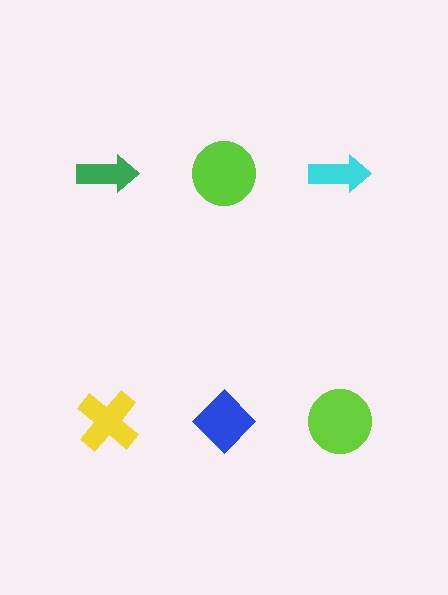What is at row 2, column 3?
A lime circle.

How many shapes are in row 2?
3 shapes.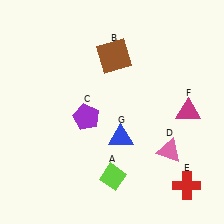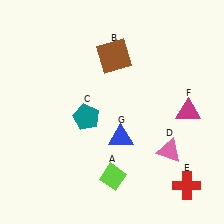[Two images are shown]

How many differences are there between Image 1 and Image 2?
There is 1 difference between the two images.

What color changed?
The pentagon (C) changed from purple in Image 1 to teal in Image 2.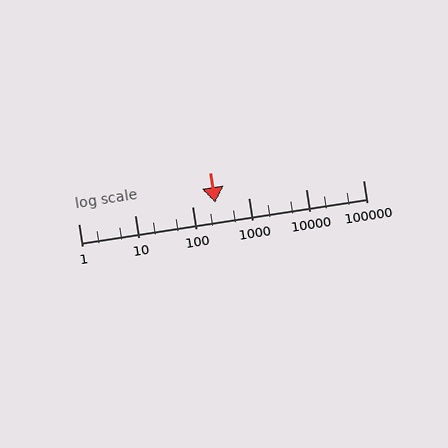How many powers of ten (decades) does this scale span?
The scale spans 5 decades, from 1 to 100000.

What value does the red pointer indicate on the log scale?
The pointer indicates approximately 250.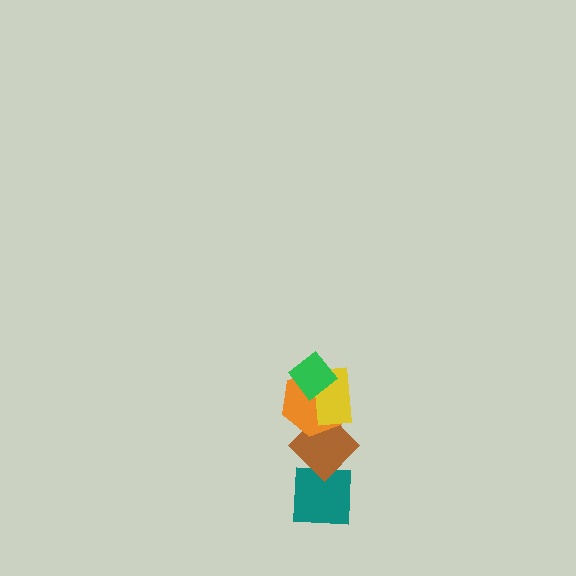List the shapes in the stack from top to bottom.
From top to bottom: the green diamond, the yellow rectangle, the orange hexagon, the brown diamond, the teal square.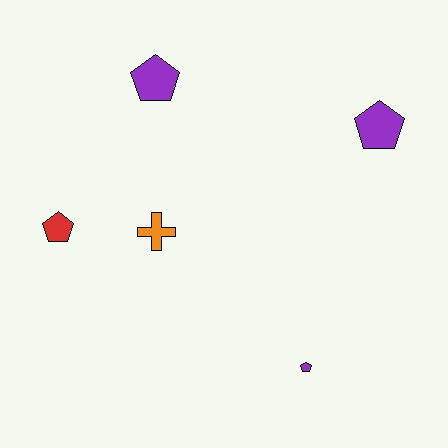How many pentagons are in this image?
There are 4 pentagons.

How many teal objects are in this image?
There are no teal objects.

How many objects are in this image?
There are 5 objects.